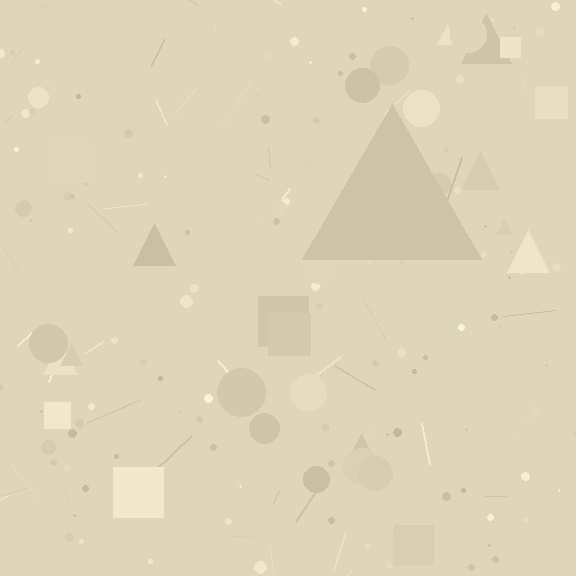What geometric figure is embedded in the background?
A triangle is embedded in the background.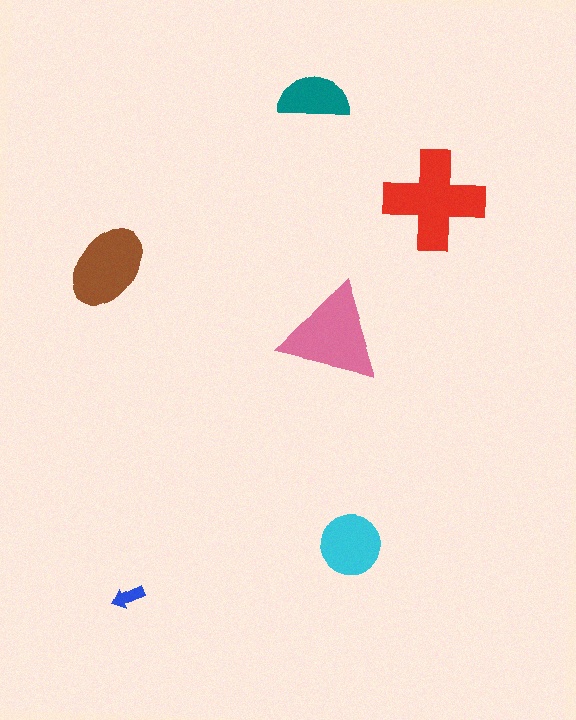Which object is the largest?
The red cross.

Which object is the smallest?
The blue arrow.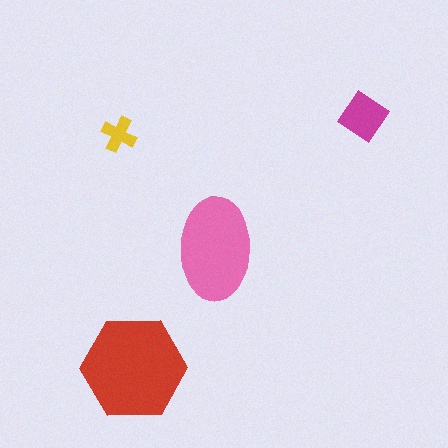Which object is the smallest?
The yellow cross.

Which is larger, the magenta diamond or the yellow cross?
The magenta diamond.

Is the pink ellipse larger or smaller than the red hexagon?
Smaller.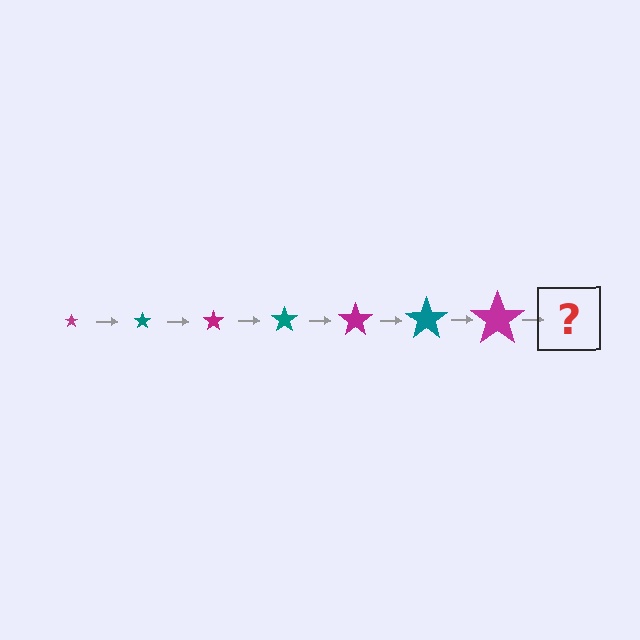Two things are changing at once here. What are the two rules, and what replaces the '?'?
The two rules are that the star grows larger each step and the color cycles through magenta and teal. The '?' should be a teal star, larger than the previous one.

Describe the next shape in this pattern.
It should be a teal star, larger than the previous one.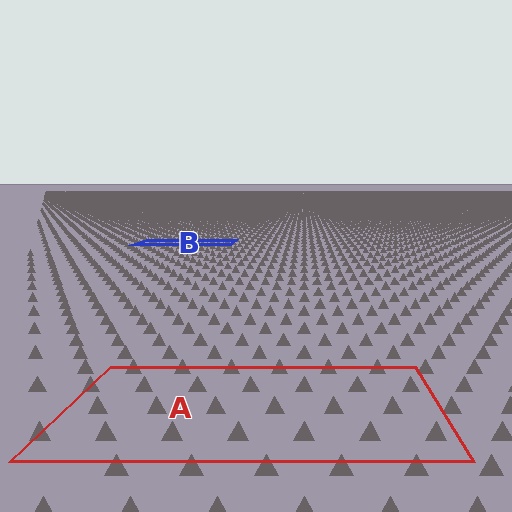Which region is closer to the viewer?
Region A is closer. The texture elements there are larger and more spread out.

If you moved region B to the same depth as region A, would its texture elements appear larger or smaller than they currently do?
They would appear larger. At a closer depth, the same texture elements are projected at a bigger on-screen size.